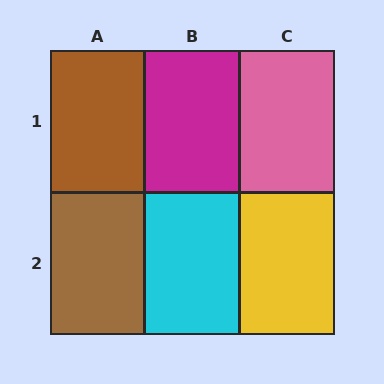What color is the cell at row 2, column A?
Brown.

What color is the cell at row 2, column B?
Cyan.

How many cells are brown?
2 cells are brown.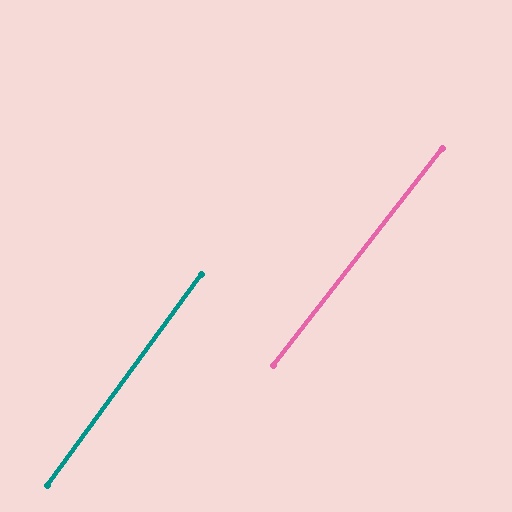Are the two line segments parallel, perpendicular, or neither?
Parallel — their directions differ by only 1.7°.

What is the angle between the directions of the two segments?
Approximately 2 degrees.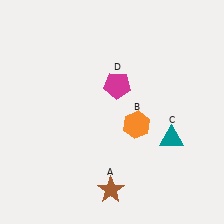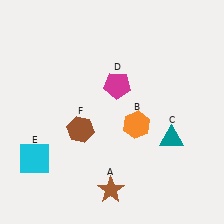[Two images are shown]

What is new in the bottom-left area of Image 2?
A cyan square (E) was added in the bottom-left area of Image 2.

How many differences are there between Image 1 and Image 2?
There are 2 differences between the two images.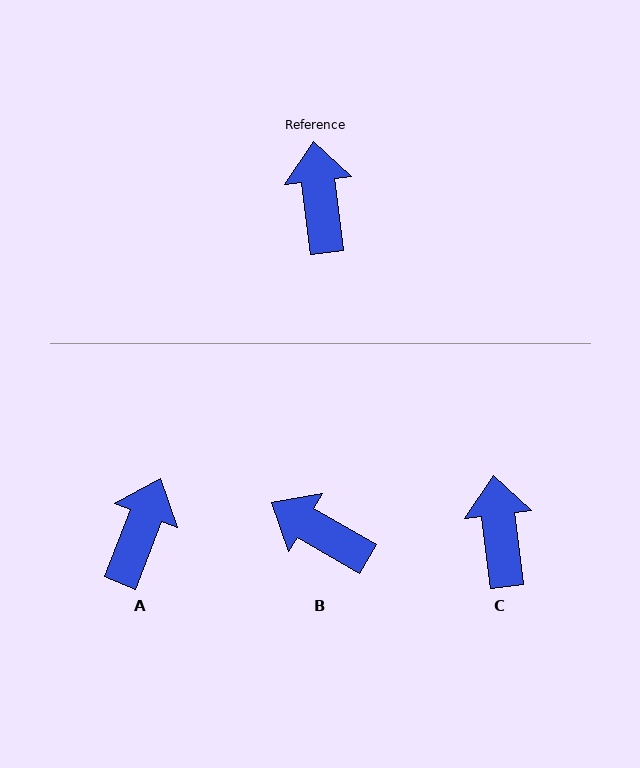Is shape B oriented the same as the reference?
No, it is off by about 53 degrees.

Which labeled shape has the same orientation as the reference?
C.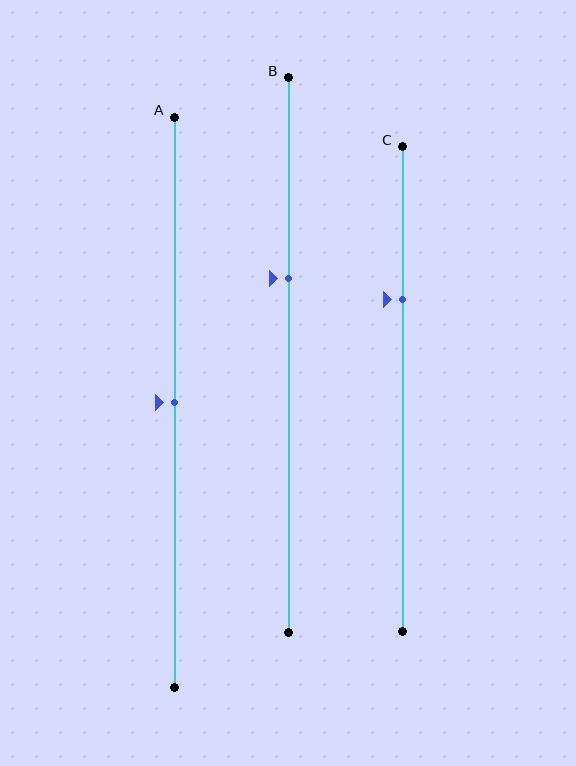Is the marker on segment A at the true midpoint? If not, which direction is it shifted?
Yes, the marker on segment A is at the true midpoint.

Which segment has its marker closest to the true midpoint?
Segment A has its marker closest to the true midpoint.